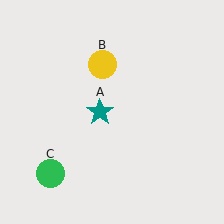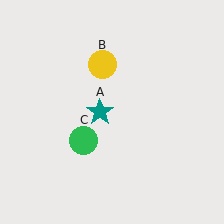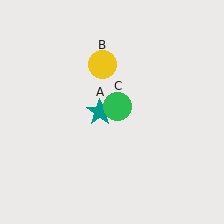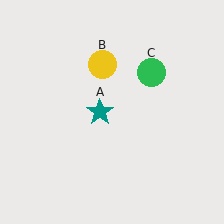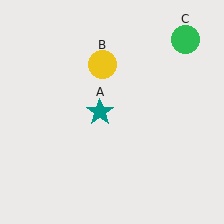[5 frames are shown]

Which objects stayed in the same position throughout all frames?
Teal star (object A) and yellow circle (object B) remained stationary.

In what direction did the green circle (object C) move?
The green circle (object C) moved up and to the right.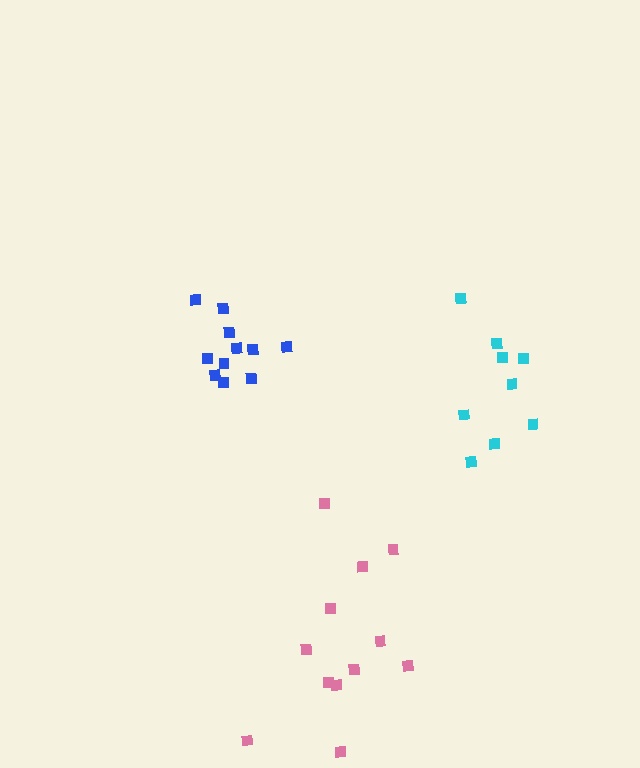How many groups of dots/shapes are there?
There are 3 groups.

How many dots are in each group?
Group 1: 11 dots, Group 2: 12 dots, Group 3: 9 dots (32 total).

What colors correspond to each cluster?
The clusters are colored: blue, pink, cyan.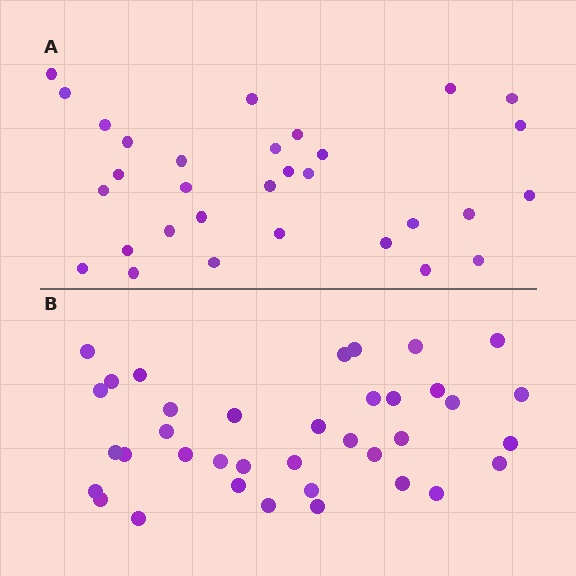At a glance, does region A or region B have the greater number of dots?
Region B (the bottom region) has more dots.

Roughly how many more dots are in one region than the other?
Region B has about 6 more dots than region A.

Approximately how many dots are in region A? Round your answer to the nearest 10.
About 30 dots. (The exact count is 31, which rounds to 30.)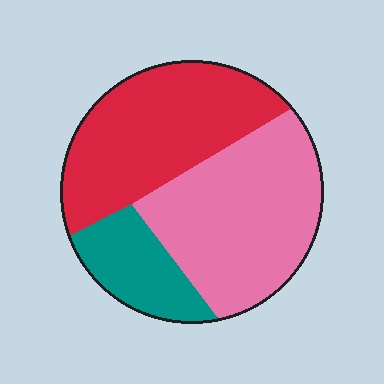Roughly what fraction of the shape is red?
Red takes up about two fifths (2/5) of the shape.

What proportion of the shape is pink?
Pink covers roughly 45% of the shape.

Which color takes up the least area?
Teal, at roughly 15%.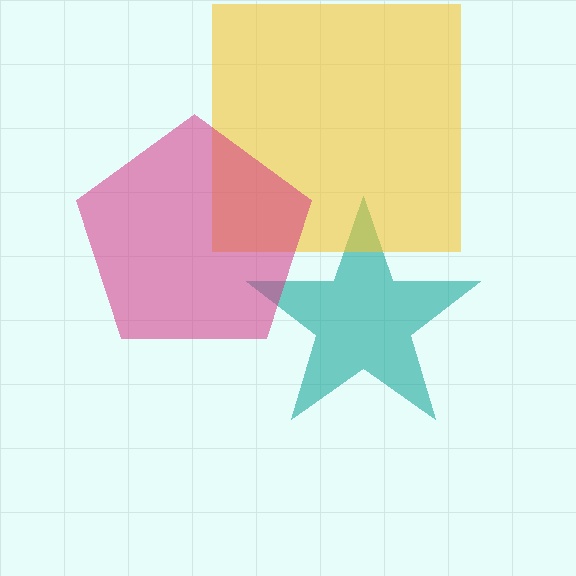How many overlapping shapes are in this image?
There are 3 overlapping shapes in the image.